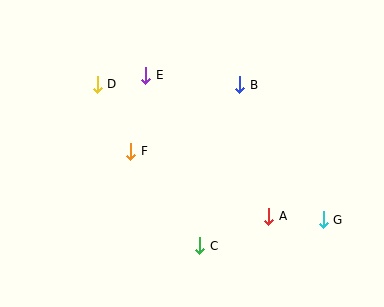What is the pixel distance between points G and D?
The distance between G and D is 264 pixels.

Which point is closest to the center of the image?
Point F at (131, 151) is closest to the center.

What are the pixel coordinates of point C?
Point C is at (200, 246).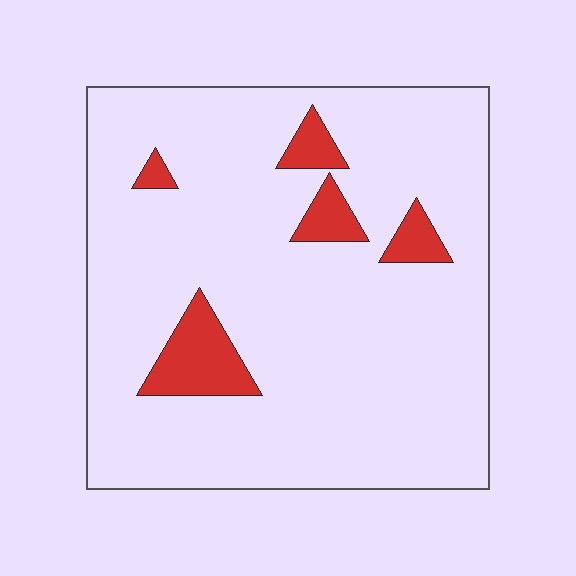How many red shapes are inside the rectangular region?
5.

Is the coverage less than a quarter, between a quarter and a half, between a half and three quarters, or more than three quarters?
Less than a quarter.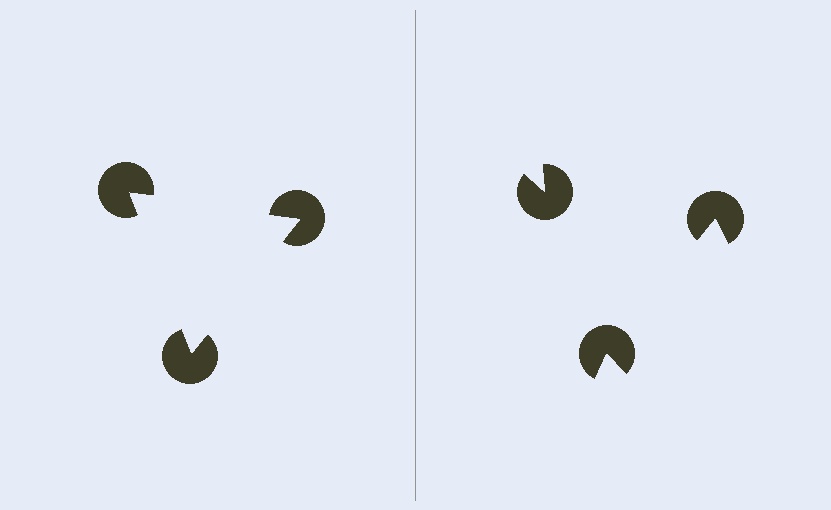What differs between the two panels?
The pac-man discs are positioned identically on both sides; only the wedge orientations differ. On the left they align to a triangle; on the right they are misaligned.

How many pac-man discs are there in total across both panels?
6 — 3 on each side.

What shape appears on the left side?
An illusory triangle.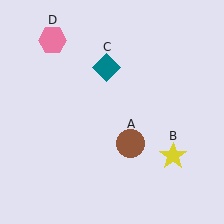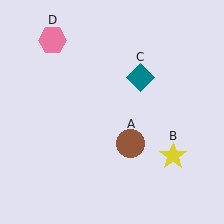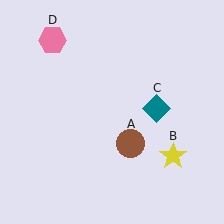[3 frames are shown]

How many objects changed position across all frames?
1 object changed position: teal diamond (object C).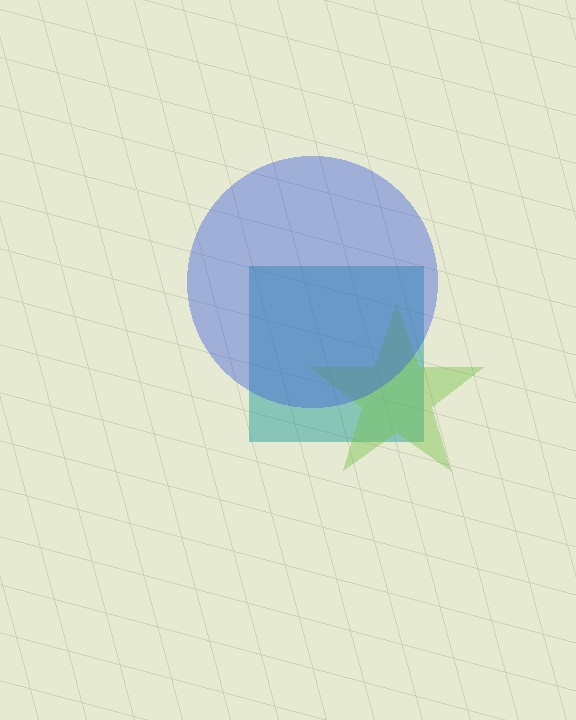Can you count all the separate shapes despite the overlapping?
Yes, there are 3 separate shapes.